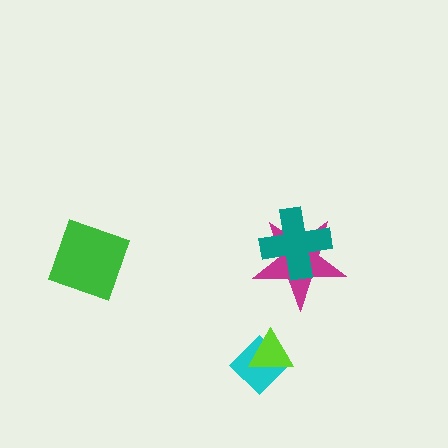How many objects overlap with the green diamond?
0 objects overlap with the green diamond.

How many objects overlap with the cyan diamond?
1 object overlaps with the cyan diamond.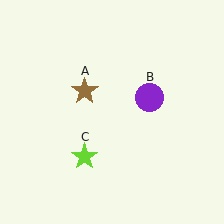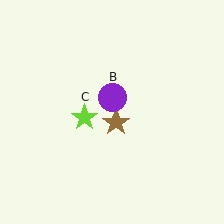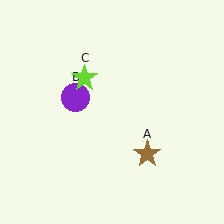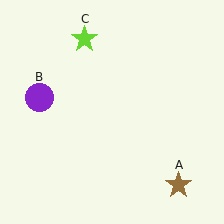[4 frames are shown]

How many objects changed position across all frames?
3 objects changed position: brown star (object A), purple circle (object B), lime star (object C).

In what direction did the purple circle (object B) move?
The purple circle (object B) moved left.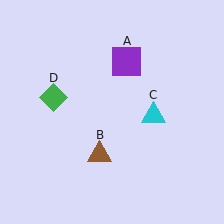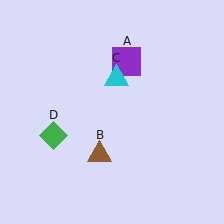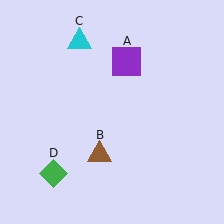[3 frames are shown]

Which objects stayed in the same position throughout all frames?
Purple square (object A) and brown triangle (object B) remained stationary.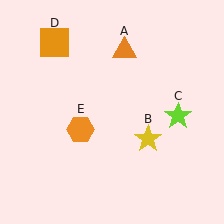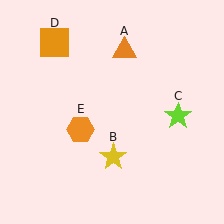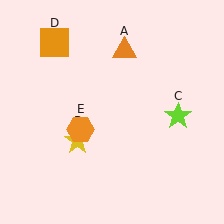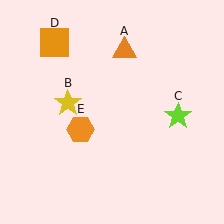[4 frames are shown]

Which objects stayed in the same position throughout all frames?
Orange triangle (object A) and lime star (object C) and orange square (object D) and orange hexagon (object E) remained stationary.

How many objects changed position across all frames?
1 object changed position: yellow star (object B).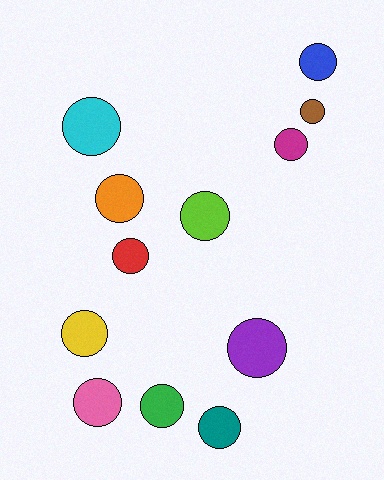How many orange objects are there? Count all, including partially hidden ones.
There is 1 orange object.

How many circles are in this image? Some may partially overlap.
There are 12 circles.